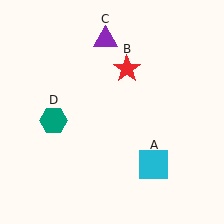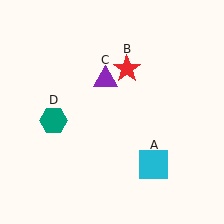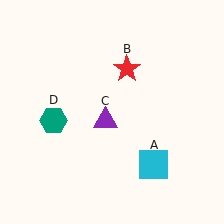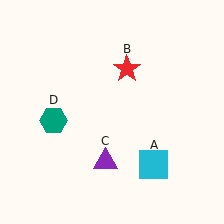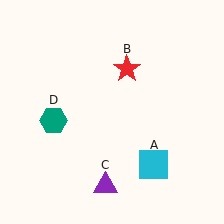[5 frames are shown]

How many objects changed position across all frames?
1 object changed position: purple triangle (object C).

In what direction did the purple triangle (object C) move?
The purple triangle (object C) moved down.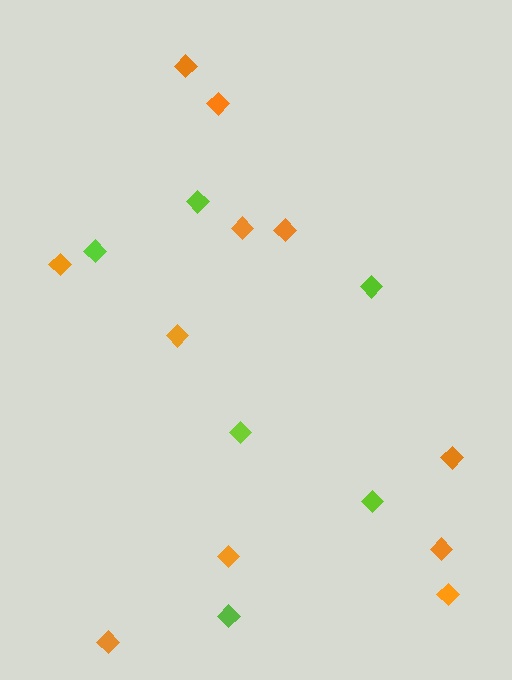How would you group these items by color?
There are 2 groups: one group of lime diamonds (6) and one group of orange diamonds (11).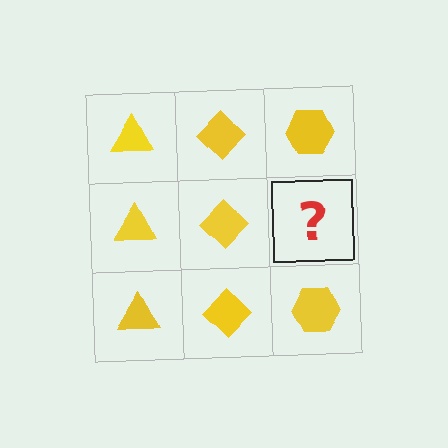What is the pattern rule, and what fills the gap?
The rule is that each column has a consistent shape. The gap should be filled with a yellow hexagon.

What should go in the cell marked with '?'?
The missing cell should contain a yellow hexagon.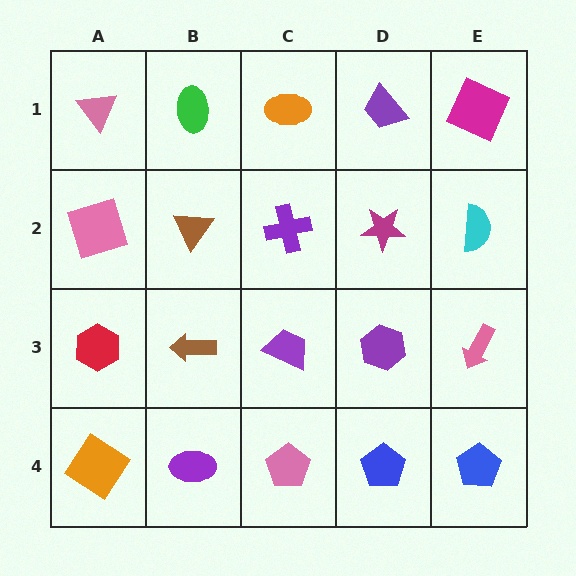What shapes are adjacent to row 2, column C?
An orange ellipse (row 1, column C), a purple trapezoid (row 3, column C), a brown triangle (row 2, column B), a magenta star (row 2, column D).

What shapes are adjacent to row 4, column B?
A brown arrow (row 3, column B), an orange diamond (row 4, column A), a pink pentagon (row 4, column C).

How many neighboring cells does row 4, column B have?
3.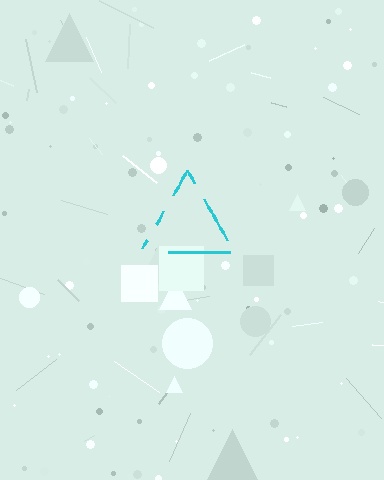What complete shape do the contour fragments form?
The contour fragments form a triangle.